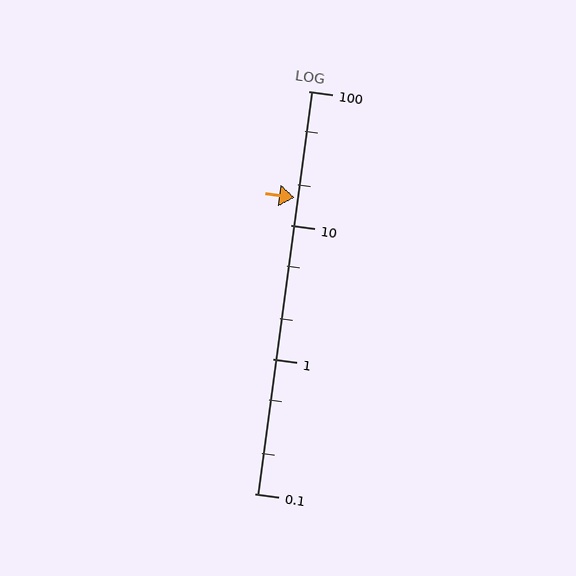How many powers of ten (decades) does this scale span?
The scale spans 3 decades, from 0.1 to 100.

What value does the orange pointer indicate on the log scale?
The pointer indicates approximately 16.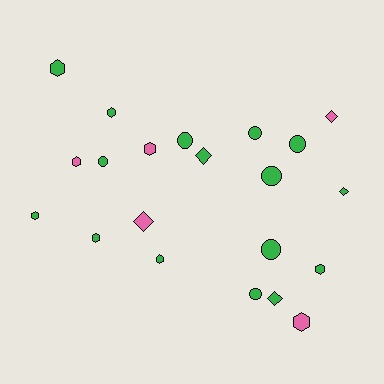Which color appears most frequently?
Green, with 16 objects.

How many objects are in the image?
There are 21 objects.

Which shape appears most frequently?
Hexagon, with 9 objects.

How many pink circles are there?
There are no pink circles.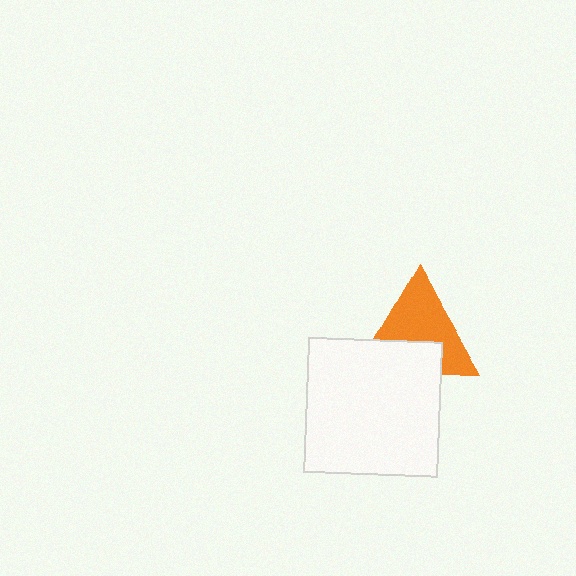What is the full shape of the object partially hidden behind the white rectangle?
The partially hidden object is an orange triangle.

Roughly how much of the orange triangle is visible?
About half of it is visible (roughly 62%).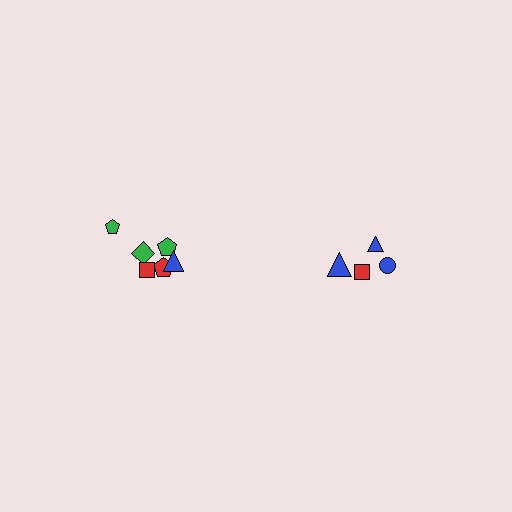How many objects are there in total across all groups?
There are 10 objects.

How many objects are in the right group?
There are 4 objects.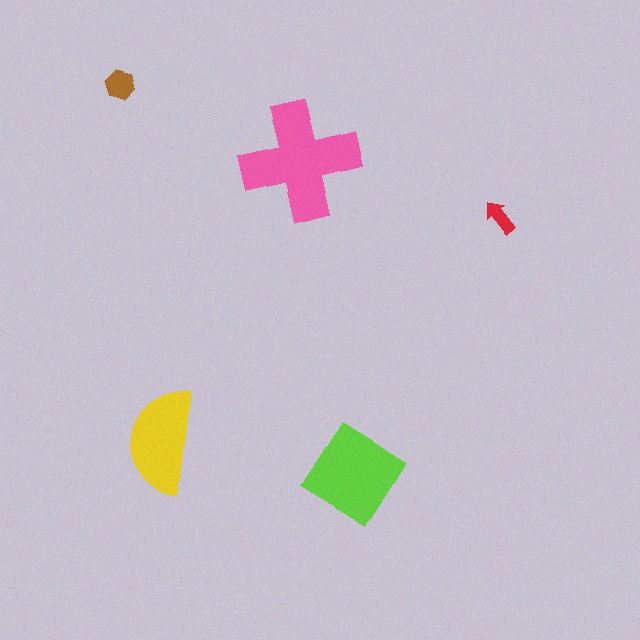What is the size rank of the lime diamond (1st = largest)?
2nd.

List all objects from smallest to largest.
The red arrow, the brown hexagon, the yellow semicircle, the lime diamond, the pink cross.